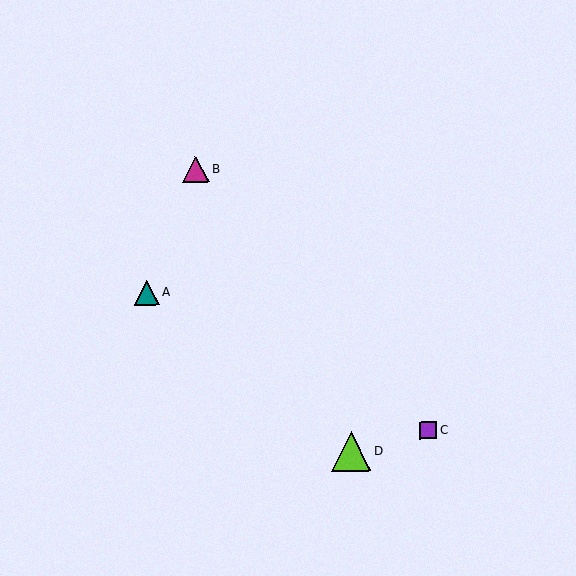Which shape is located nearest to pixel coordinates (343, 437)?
The lime triangle (labeled D) at (351, 452) is nearest to that location.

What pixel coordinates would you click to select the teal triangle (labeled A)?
Click at (147, 292) to select the teal triangle A.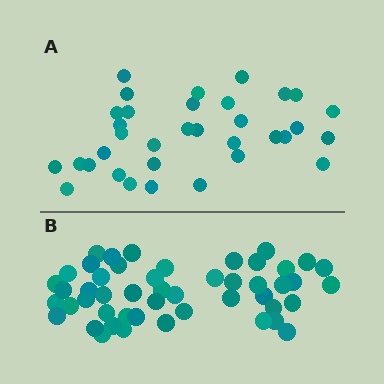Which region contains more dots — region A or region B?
Region B (the bottom region) has more dots.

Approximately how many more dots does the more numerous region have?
Region B has approximately 15 more dots than region A.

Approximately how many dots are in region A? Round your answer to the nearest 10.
About 30 dots. (The exact count is 34, which rounds to 30.)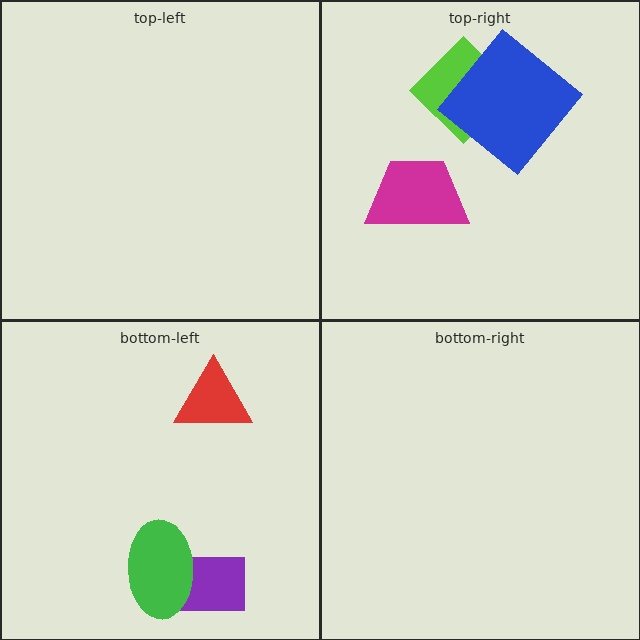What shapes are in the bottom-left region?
The purple rectangle, the green ellipse, the red triangle.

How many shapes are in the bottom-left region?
3.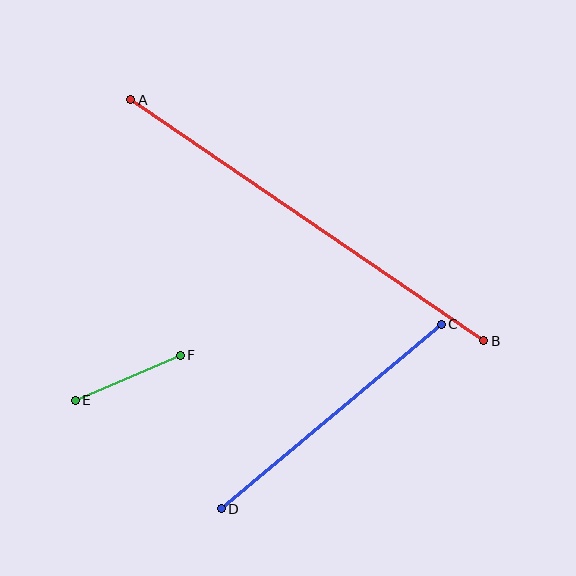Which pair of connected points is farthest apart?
Points A and B are farthest apart.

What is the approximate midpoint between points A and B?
The midpoint is at approximately (307, 220) pixels.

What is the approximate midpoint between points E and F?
The midpoint is at approximately (128, 378) pixels.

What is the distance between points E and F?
The distance is approximately 114 pixels.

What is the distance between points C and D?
The distance is approximately 287 pixels.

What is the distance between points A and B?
The distance is approximately 427 pixels.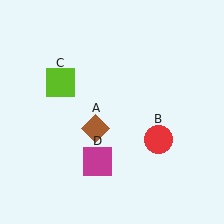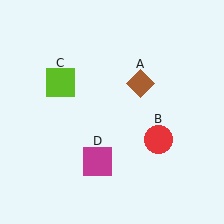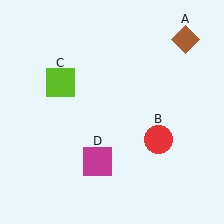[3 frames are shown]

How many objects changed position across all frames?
1 object changed position: brown diamond (object A).